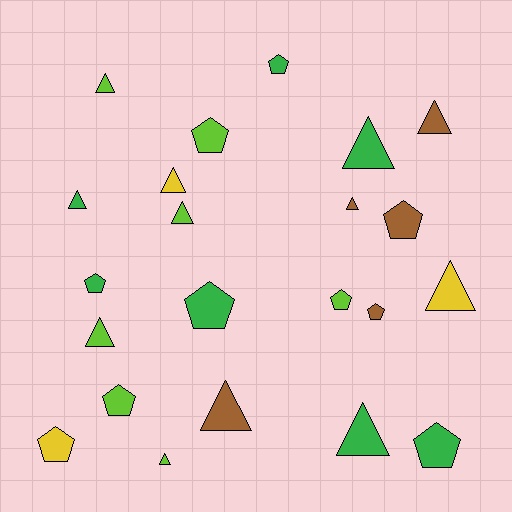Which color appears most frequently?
Green, with 7 objects.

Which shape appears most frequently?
Triangle, with 12 objects.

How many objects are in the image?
There are 22 objects.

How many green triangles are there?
There are 3 green triangles.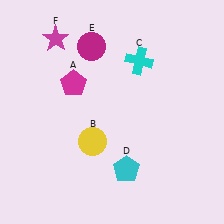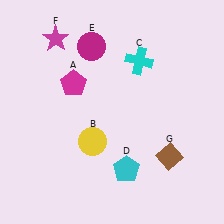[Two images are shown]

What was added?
A brown diamond (G) was added in Image 2.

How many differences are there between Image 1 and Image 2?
There is 1 difference between the two images.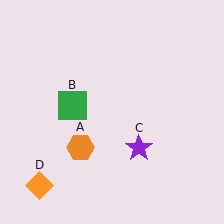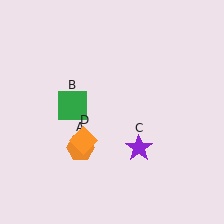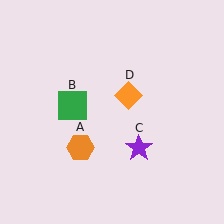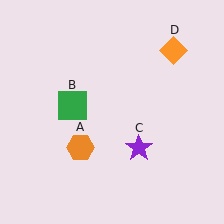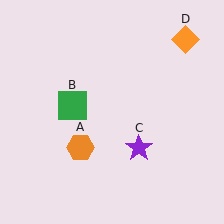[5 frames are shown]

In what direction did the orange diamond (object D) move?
The orange diamond (object D) moved up and to the right.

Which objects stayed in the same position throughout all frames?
Orange hexagon (object A) and green square (object B) and purple star (object C) remained stationary.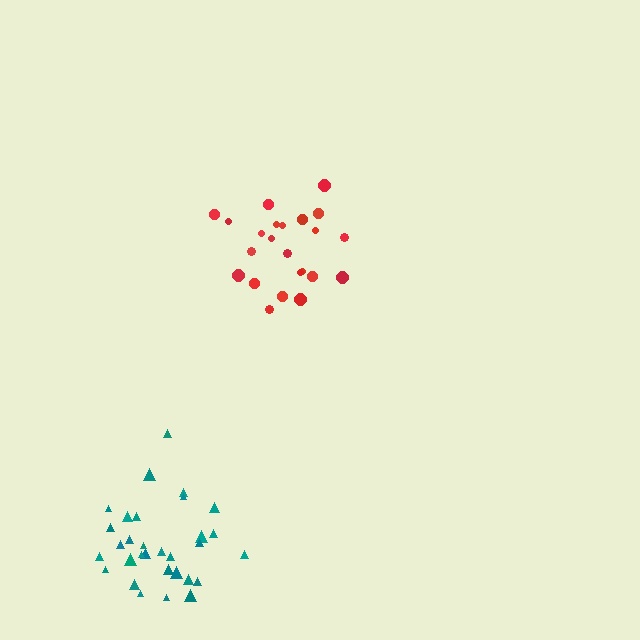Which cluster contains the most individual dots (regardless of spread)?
Teal (31).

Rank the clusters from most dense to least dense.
red, teal.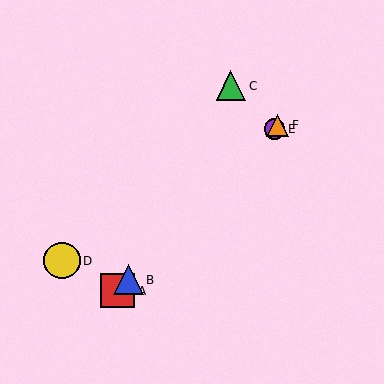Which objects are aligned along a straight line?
Objects A, B, E, F are aligned along a straight line.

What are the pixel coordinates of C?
Object C is at (231, 86).